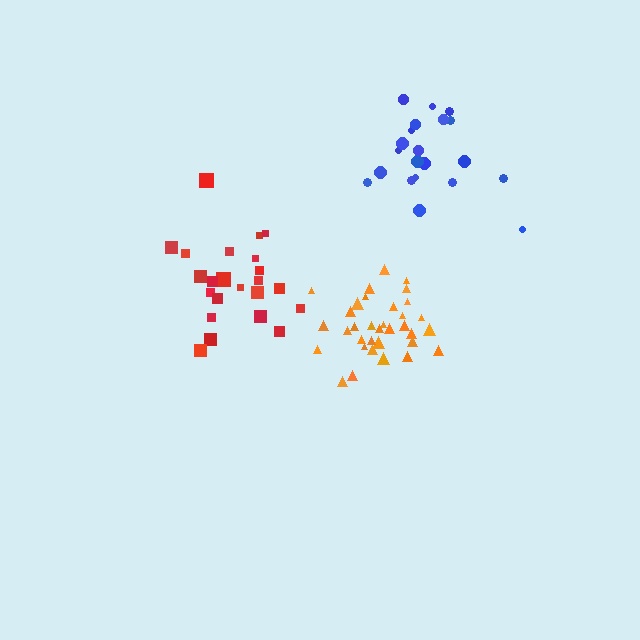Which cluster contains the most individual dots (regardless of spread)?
Orange (34).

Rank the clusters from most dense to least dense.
orange, red, blue.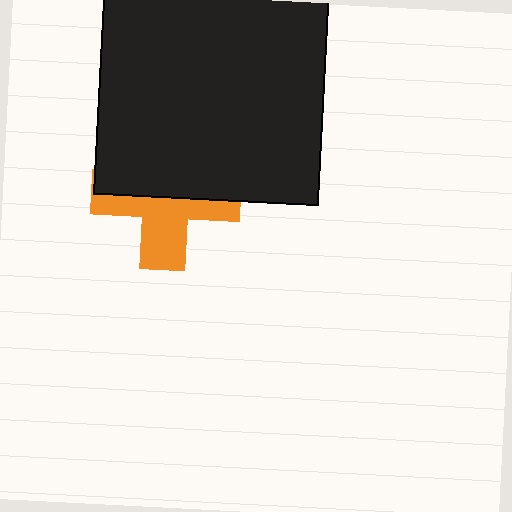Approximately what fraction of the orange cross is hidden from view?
Roughly 53% of the orange cross is hidden behind the black square.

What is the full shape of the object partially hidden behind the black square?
The partially hidden object is an orange cross.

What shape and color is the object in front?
The object in front is a black square.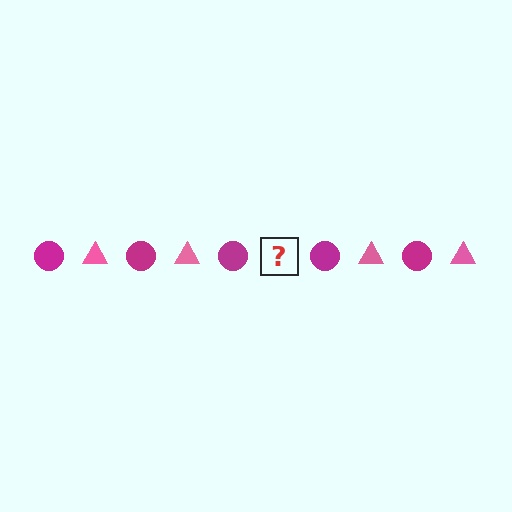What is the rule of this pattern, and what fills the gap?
The rule is that the pattern alternates between magenta circle and pink triangle. The gap should be filled with a pink triangle.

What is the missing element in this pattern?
The missing element is a pink triangle.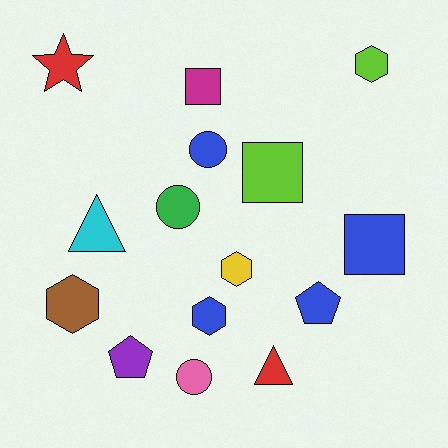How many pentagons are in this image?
There are 2 pentagons.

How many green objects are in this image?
There is 1 green object.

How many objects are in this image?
There are 15 objects.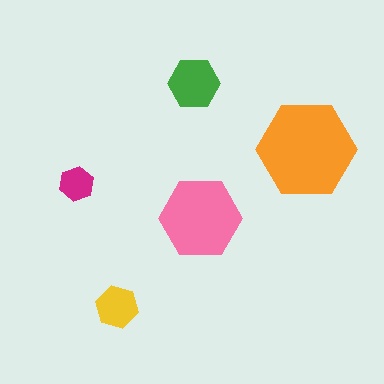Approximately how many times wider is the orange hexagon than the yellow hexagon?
About 2.5 times wider.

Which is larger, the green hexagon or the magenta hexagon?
The green one.